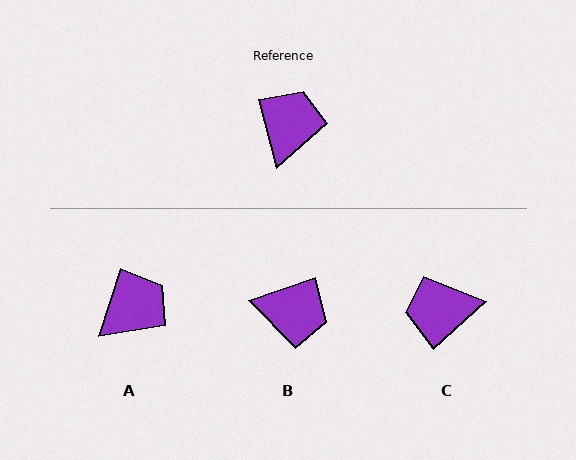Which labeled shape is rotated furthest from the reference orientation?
C, about 117 degrees away.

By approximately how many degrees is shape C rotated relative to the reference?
Approximately 117 degrees counter-clockwise.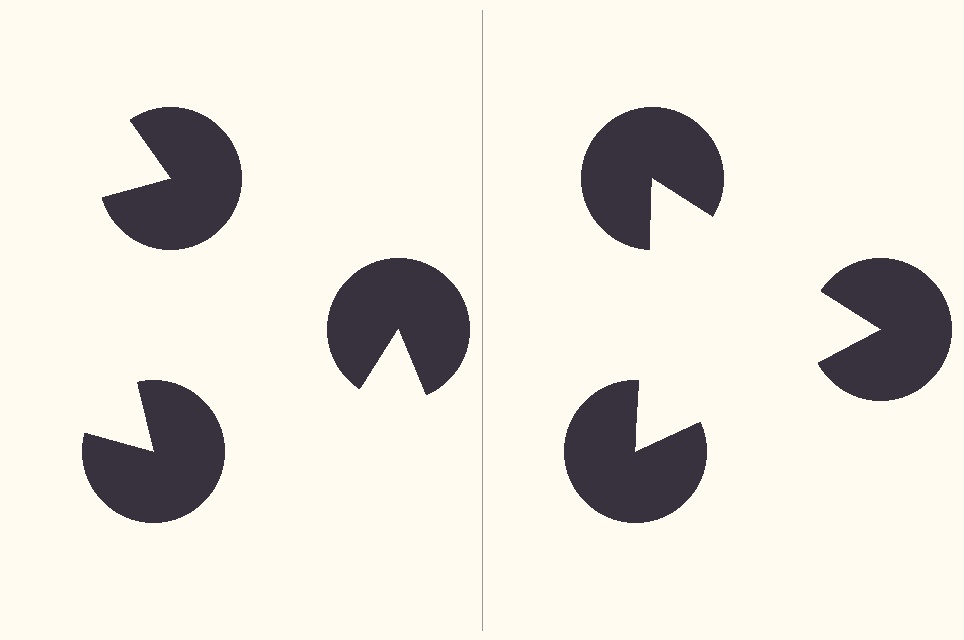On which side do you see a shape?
An illusory triangle appears on the right side. On the left side the wedge cuts are rotated, so no coherent shape forms.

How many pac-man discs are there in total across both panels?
6 — 3 on each side.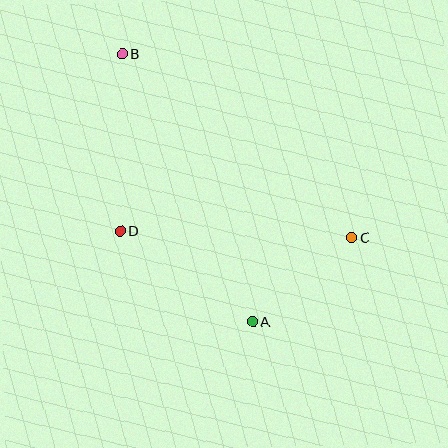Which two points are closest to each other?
Points A and C are closest to each other.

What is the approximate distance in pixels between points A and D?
The distance between A and D is approximately 160 pixels.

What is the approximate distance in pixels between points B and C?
The distance between B and C is approximately 294 pixels.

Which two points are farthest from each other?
Points A and B are farthest from each other.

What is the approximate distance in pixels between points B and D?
The distance between B and D is approximately 177 pixels.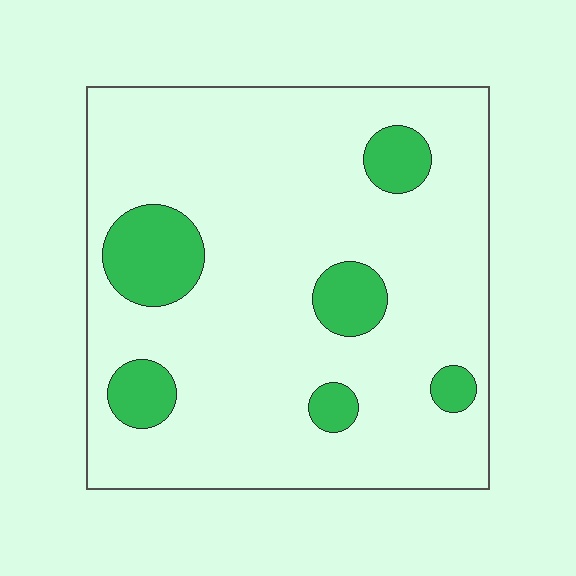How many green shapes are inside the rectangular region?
6.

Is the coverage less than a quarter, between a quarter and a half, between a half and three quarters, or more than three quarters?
Less than a quarter.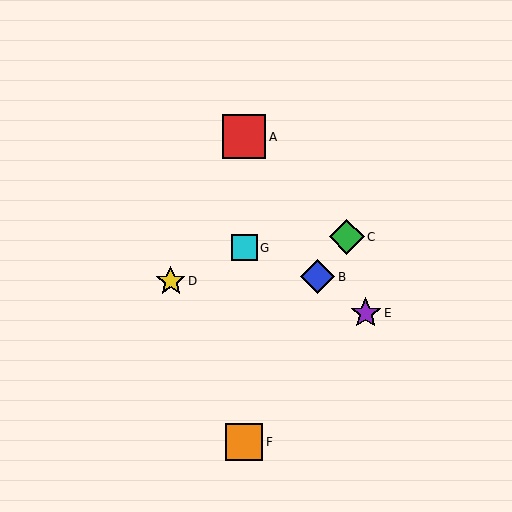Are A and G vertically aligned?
Yes, both are at x≈244.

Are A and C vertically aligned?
No, A is at x≈244 and C is at x≈347.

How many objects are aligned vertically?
3 objects (A, F, G) are aligned vertically.